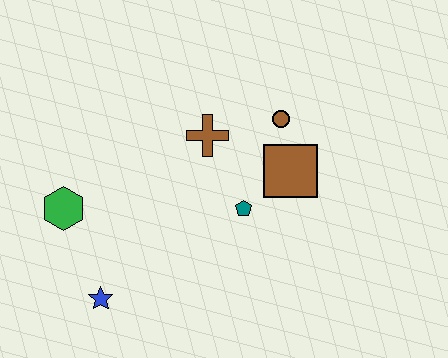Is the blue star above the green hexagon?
No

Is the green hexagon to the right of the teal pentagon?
No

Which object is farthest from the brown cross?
The blue star is farthest from the brown cross.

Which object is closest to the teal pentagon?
The brown square is closest to the teal pentagon.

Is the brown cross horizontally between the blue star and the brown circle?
Yes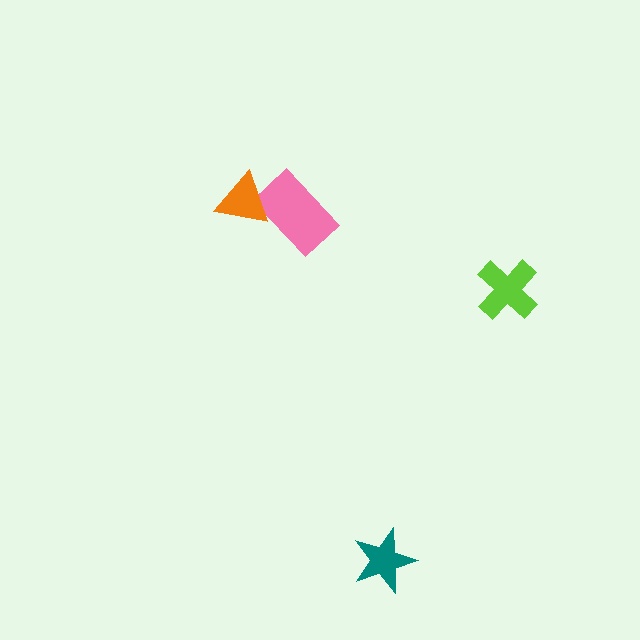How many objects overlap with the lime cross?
0 objects overlap with the lime cross.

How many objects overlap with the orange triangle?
1 object overlaps with the orange triangle.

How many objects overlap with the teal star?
0 objects overlap with the teal star.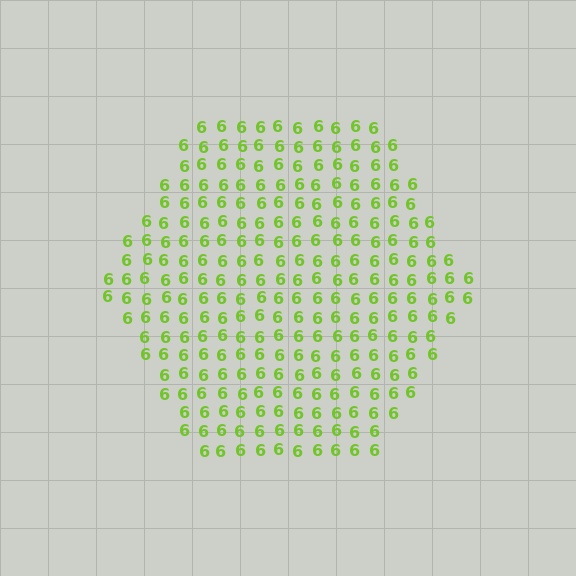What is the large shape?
The large shape is a hexagon.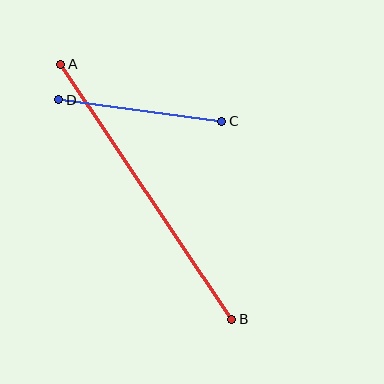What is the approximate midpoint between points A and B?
The midpoint is at approximately (146, 192) pixels.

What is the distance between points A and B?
The distance is approximately 307 pixels.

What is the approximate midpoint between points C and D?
The midpoint is at approximately (140, 111) pixels.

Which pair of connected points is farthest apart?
Points A and B are farthest apart.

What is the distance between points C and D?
The distance is approximately 164 pixels.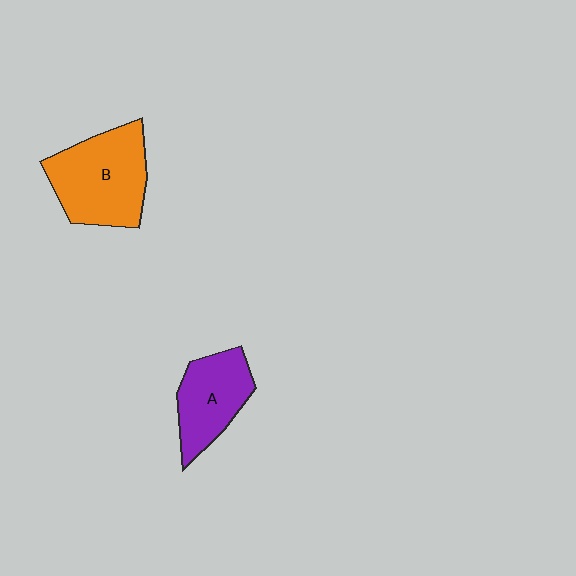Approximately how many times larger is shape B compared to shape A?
Approximately 1.4 times.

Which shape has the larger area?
Shape B (orange).